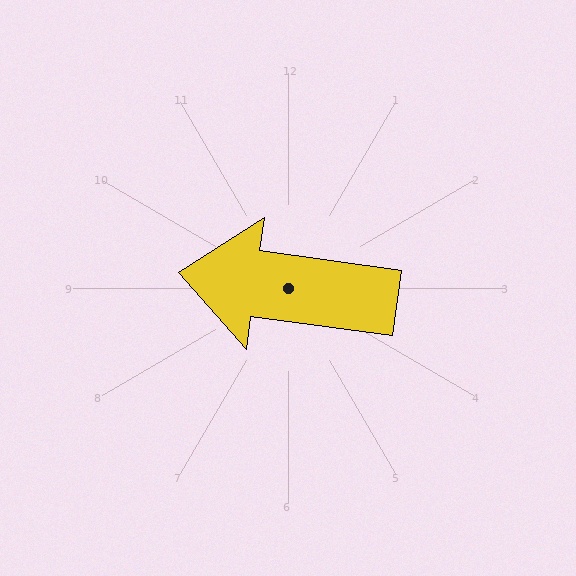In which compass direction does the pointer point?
West.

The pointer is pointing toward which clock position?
Roughly 9 o'clock.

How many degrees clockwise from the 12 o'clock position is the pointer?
Approximately 278 degrees.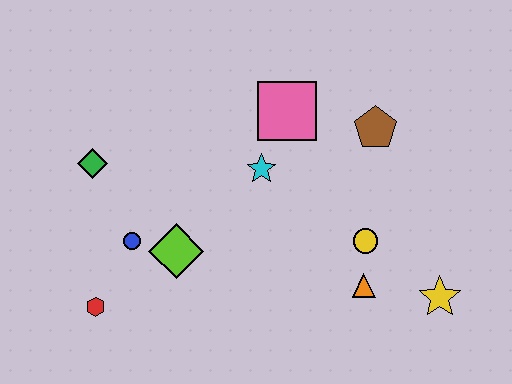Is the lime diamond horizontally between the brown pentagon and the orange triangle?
No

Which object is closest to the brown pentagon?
The pink square is closest to the brown pentagon.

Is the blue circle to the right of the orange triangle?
No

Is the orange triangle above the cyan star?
No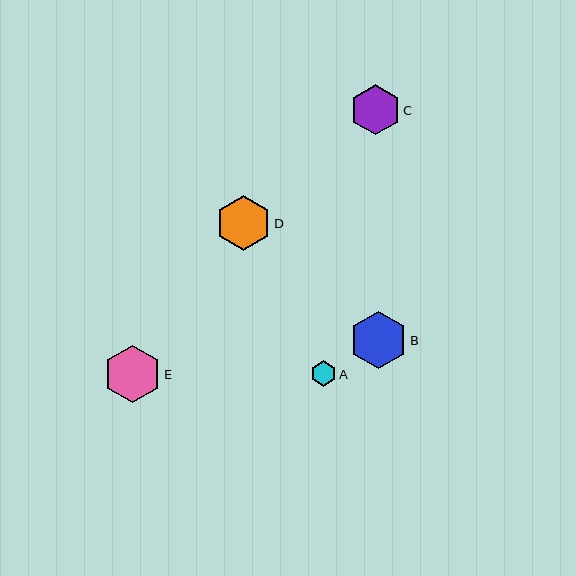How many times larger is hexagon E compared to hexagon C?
Hexagon E is approximately 1.1 times the size of hexagon C.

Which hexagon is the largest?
Hexagon B is the largest with a size of approximately 57 pixels.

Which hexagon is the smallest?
Hexagon A is the smallest with a size of approximately 25 pixels.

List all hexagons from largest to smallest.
From largest to smallest: B, E, D, C, A.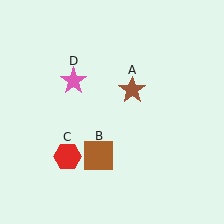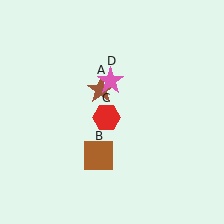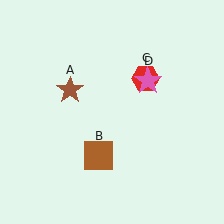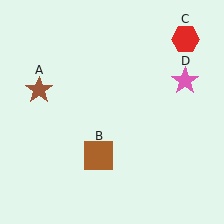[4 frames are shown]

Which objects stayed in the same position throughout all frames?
Brown square (object B) remained stationary.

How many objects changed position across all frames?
3 objects changed position: brown star (object A), red hexagon (object C), pink star (object D).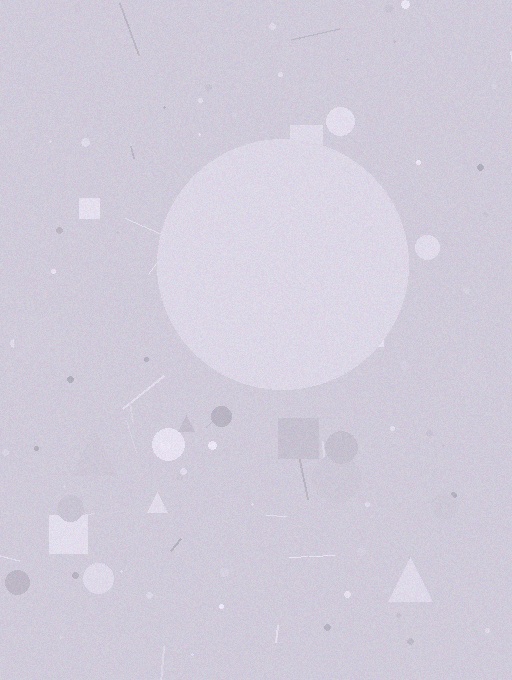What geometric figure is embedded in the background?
A circle is embedded in the background.